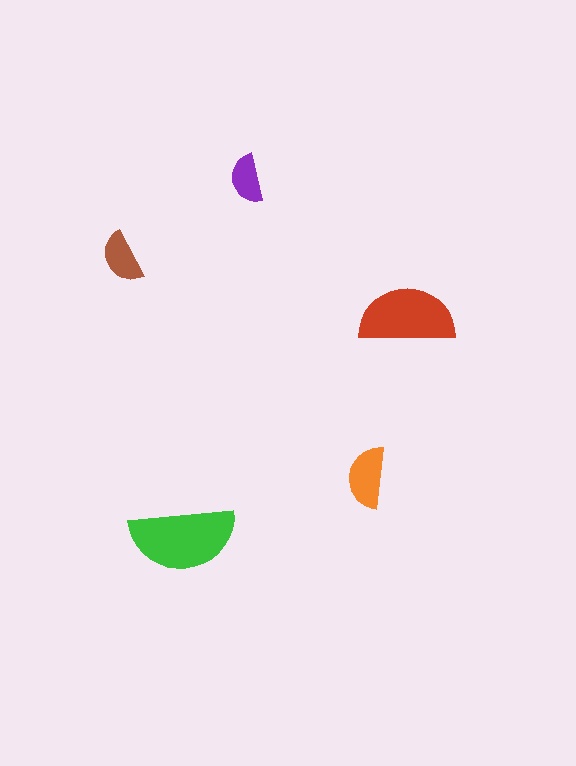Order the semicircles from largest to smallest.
the green one, the red one, the orange one, the brown one, the purple one.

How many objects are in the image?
There are 5 objects in the image.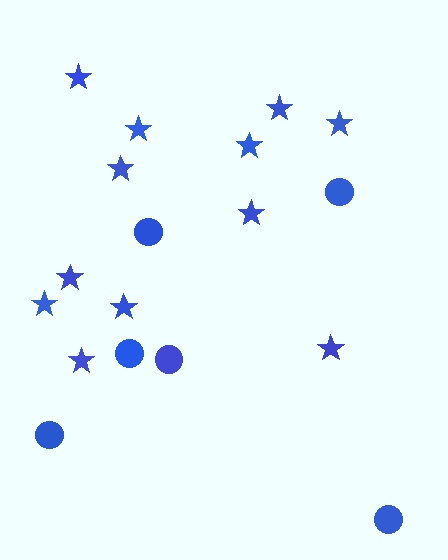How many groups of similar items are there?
There are 2 groups: one group of stars (12) and one group of circles (6).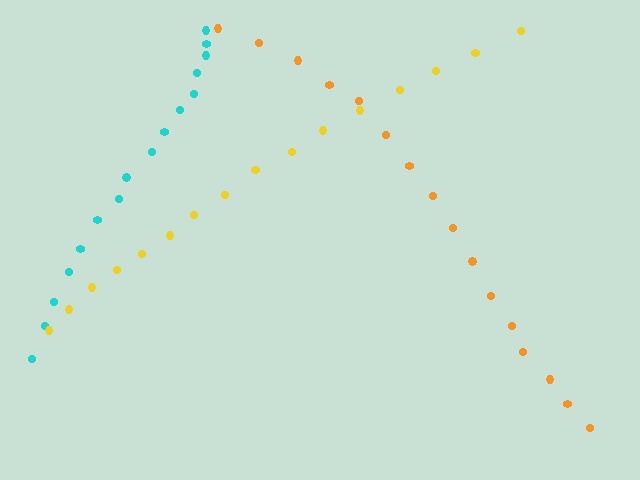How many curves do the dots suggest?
There are 3 distinct paths.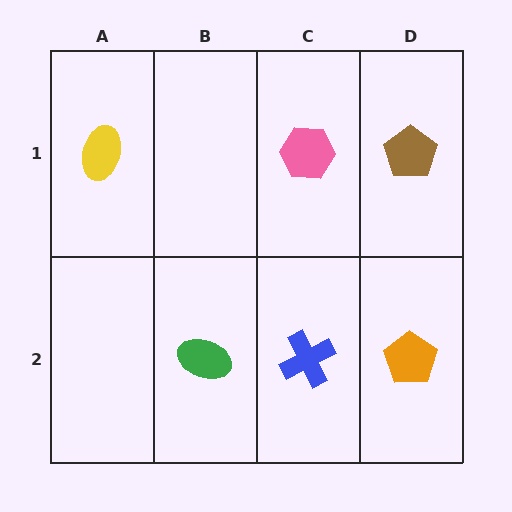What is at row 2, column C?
A blue cross.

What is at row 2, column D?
An orange pentagon.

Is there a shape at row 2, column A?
No, that cell is empty.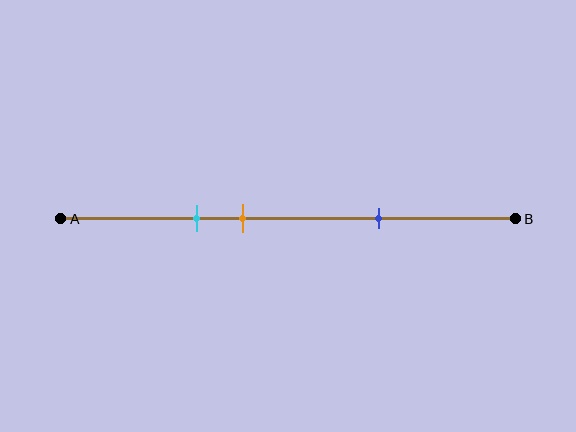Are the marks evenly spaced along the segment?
No, the marks are not evenly spaced.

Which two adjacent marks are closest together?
The cyan and orange marks are the closest adjacent pair.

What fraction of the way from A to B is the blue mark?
The blue mark is approximately 70% (0.7) of the way from A to B.